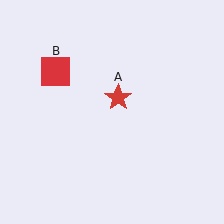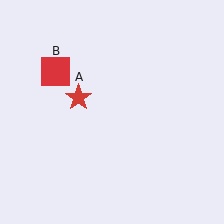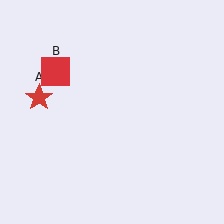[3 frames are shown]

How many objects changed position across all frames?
1 object changed position: red star (object A).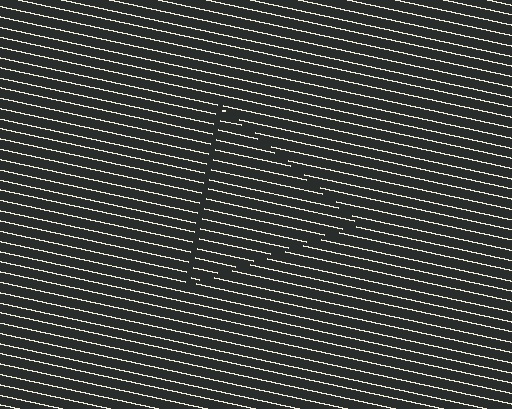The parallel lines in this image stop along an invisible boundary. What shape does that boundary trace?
An illusory triangle. The interior of the shape contains the same grating, shifted by half a period — the contour is defined by the phase discontinuity where line-ends from the inner and outer gratings abut.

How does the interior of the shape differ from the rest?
The interior of the shape contains the same grating, shifted by half a period — the contour is defined by the phase discontinuity where line-ends from the inner and outer gratings abut.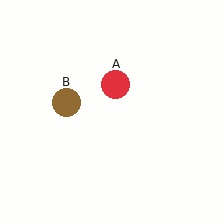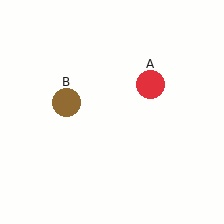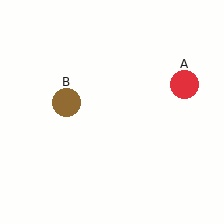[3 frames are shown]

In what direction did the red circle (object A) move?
The red circle (object A) moved right.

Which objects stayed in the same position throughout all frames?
Brown circle (object B) remained stationary.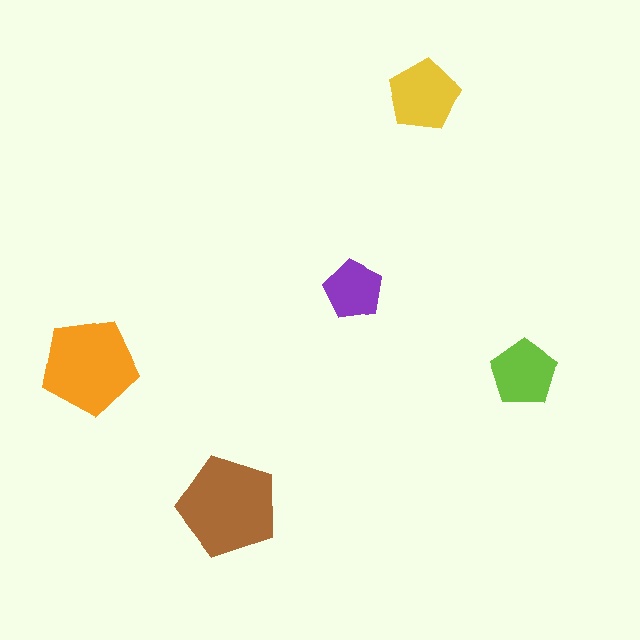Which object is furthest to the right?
The lime pentagon is rightmost.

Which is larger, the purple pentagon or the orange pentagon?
The orange one.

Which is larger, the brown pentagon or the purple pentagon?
The brown one.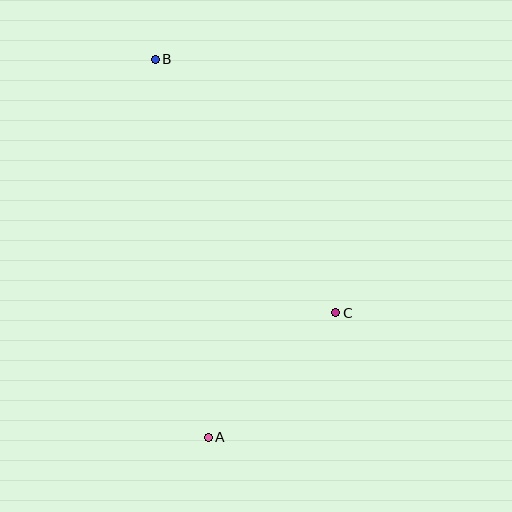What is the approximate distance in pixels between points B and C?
The distance between B and C is approximately 311 pixels.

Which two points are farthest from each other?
Points A and B are farthest from each other.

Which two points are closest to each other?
Points A and C are closest to each other.